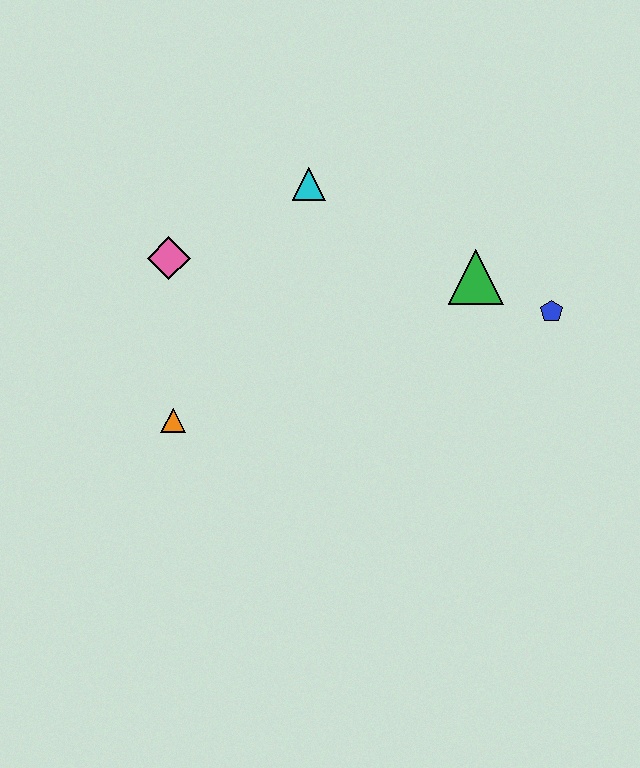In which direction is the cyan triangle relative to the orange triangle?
The cyan triangle is above the orange triangle.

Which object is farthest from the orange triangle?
The blue pentagon is farthest from the orange triangle.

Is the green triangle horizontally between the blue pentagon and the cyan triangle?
Yes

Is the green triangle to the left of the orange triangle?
No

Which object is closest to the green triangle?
The blue pentagon is closest to the green triangle.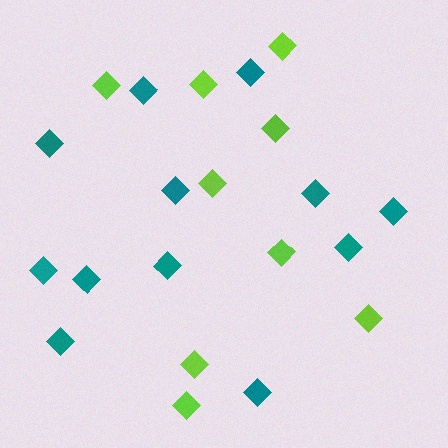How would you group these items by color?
There are 2 groups: one group of lime diamonds (9) and one group of teal diamonds (12).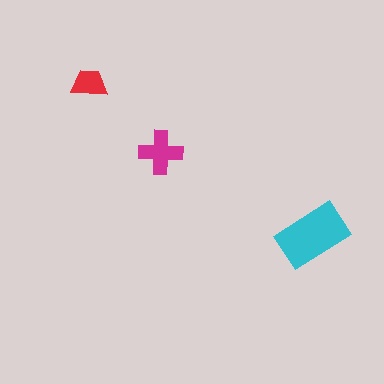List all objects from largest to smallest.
The cyan rectangle, the magenta cross, the red trapezoid.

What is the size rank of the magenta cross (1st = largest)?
2nd.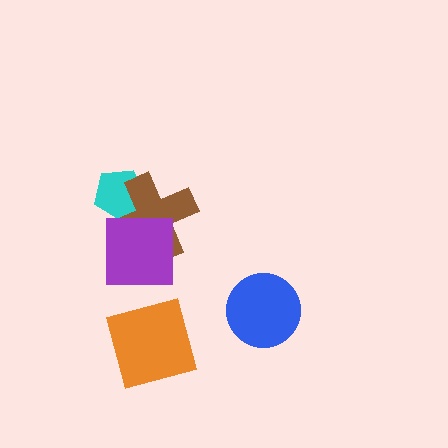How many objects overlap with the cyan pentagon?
1 object overlaps with the cyan pentagon.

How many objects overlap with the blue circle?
0 objects overlap with the blue circle.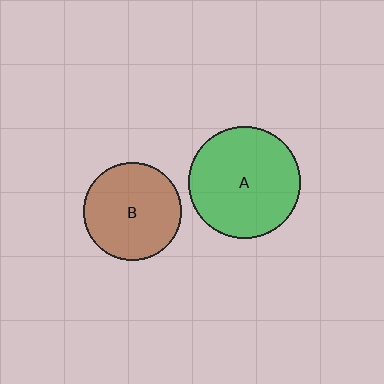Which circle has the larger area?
Circle A (green).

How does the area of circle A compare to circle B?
Approximately 1.3 times.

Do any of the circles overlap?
No, none of the circles overlap.